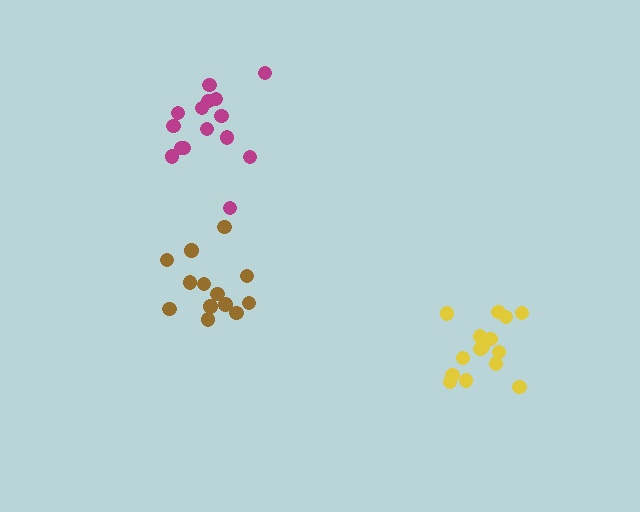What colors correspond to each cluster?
The clusters are colored: magenta, brown, yellow.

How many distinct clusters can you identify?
There are 3 distinct clusters.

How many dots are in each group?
Group 1: 15 dots, Group 2: 13 dots, Group 3: 15 dots (43 total).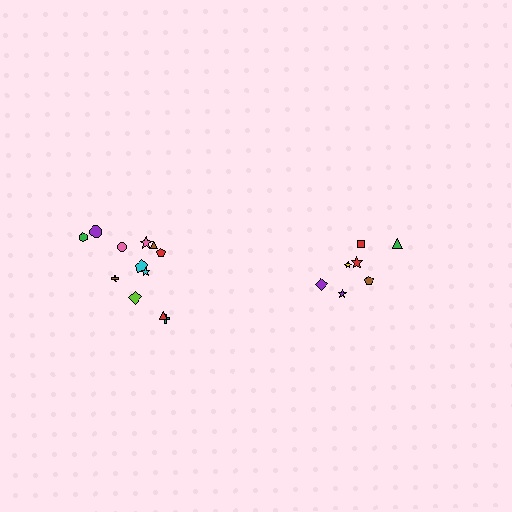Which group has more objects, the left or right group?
The left group.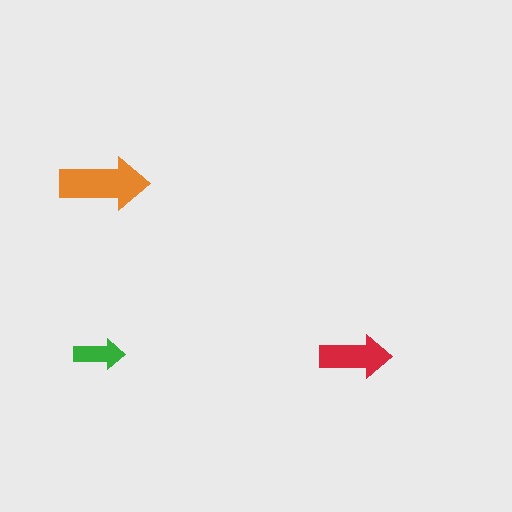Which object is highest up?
The orange arrow is topmost.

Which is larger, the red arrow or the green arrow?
The red one.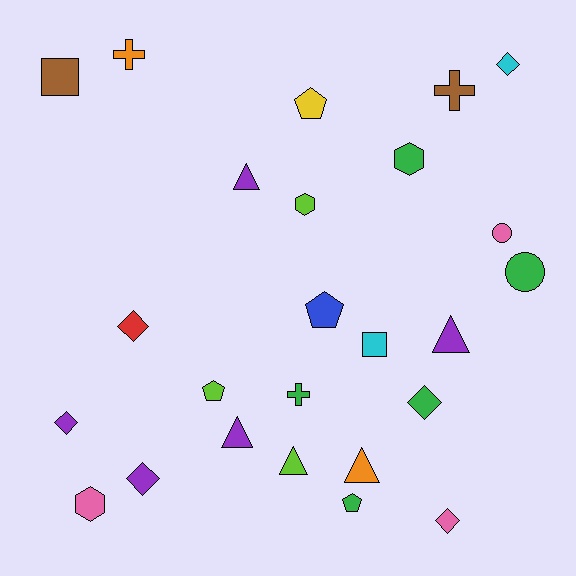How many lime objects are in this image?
There are 3 lime objects.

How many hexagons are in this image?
There are 3 hexagons.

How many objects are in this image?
There are 25 objects.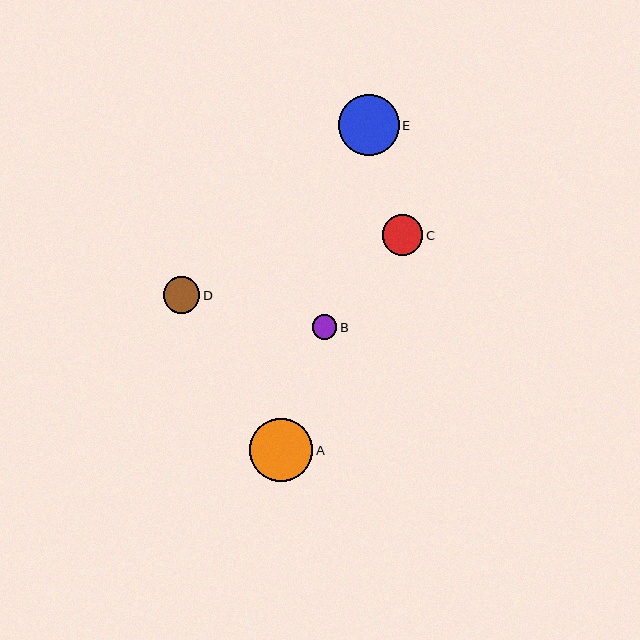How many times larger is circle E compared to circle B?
Circle E is approximately 2.5 times the size of circle B.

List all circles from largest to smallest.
From largest to smallest: A, E, C, D, B.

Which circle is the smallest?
Circle B is the smallest with a size of approximately 25 pixels.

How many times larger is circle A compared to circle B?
Circle A is approximately 2.6 times the size of circle B.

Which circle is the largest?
Circle A is the largest with a size of approximately 63 pixels.